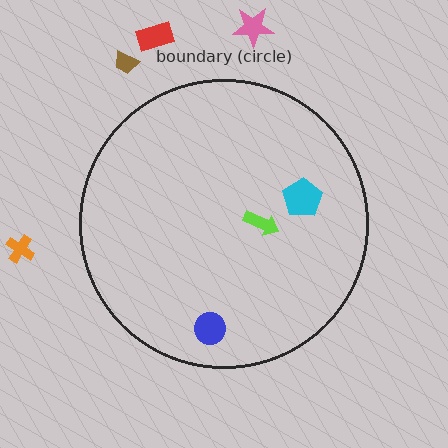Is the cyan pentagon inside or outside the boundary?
Inside.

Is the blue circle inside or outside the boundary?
Inside.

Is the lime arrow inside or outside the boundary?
Inside.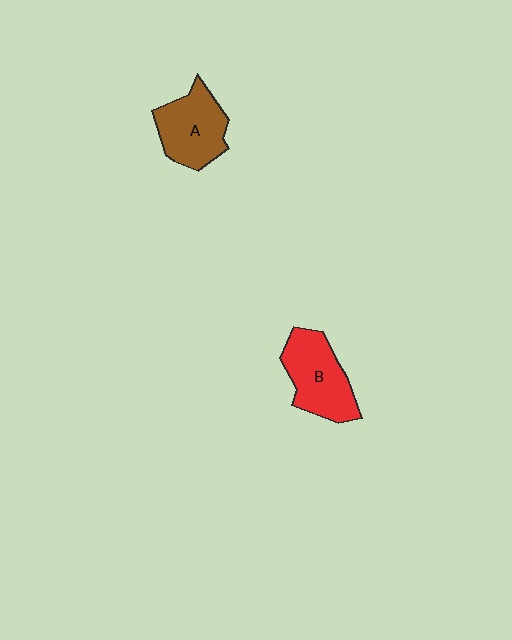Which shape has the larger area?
Shape B (red).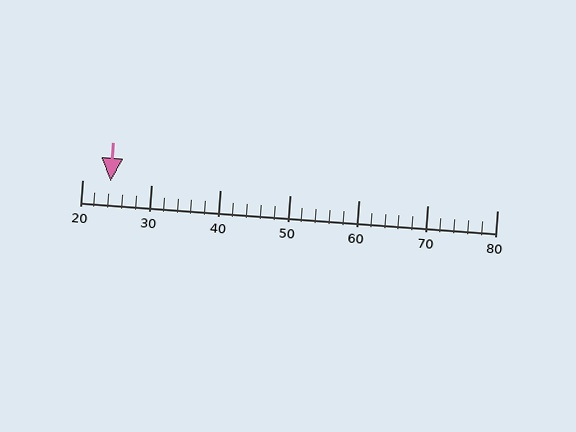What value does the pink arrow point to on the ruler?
The pink arrow points to approximately 24.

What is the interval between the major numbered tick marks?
The major tick marks are spaced 10 units apart.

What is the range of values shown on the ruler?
The ruler shows values from 20 to 80.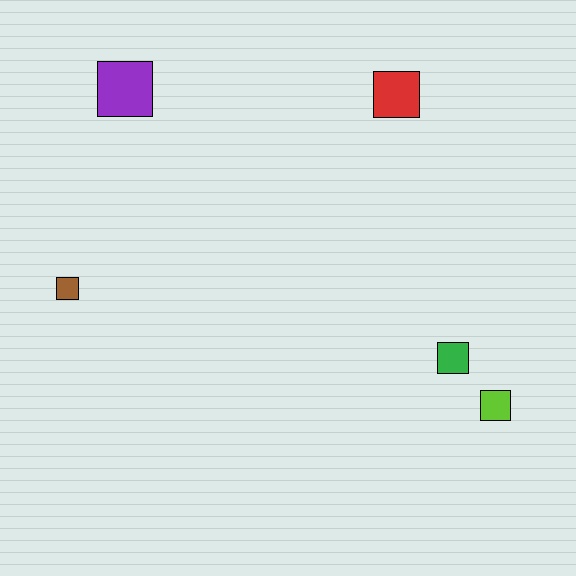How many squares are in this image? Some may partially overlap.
There are 5 squares.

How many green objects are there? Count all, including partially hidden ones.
There is 1 green object.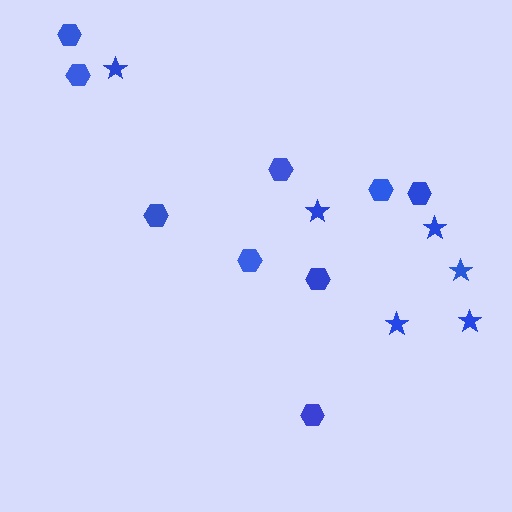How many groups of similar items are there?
There are 2 groups: one group of hexagons (9) and one group of stars (6).